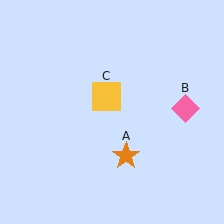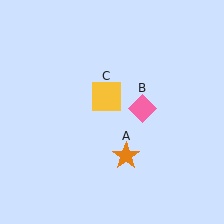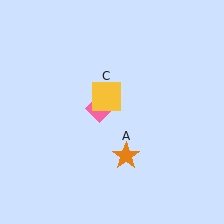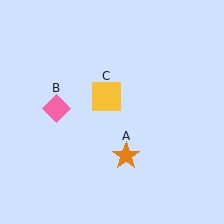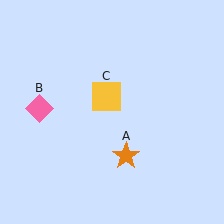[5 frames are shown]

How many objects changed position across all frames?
1 object changed position: pink diamond (object B).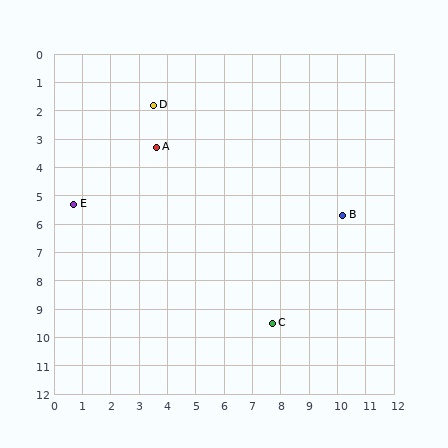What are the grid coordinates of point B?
Point B is at approximately (10.2, 5.7).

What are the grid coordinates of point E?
Point E is at approximately (0.7, 5.3).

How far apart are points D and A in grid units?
Points D and A are about 1.5 grid units apart.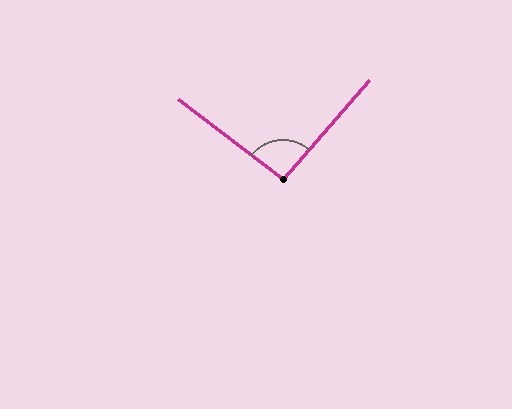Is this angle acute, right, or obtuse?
It is approximately a right angle.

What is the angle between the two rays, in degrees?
Approximately 93 degrees.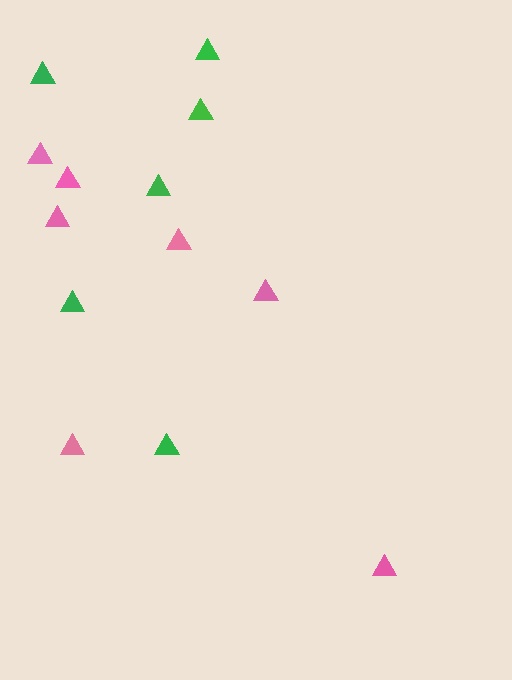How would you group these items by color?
There are 2 groups: one group of green triangles (6) and one group of pink triangles (7).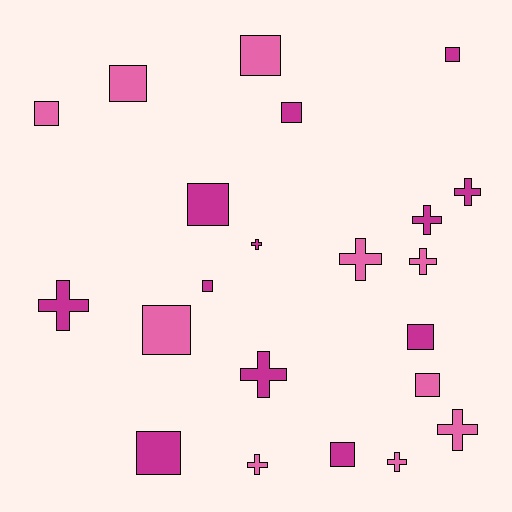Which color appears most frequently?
Magenta, with 12 objects.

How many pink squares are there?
There are 5 pink squares.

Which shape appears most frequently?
Square, with 12 objects.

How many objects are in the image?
There are 22 objects.